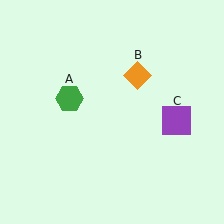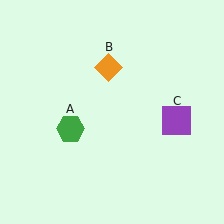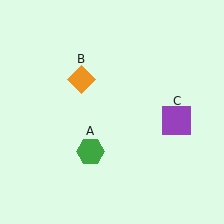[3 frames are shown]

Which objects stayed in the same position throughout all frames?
Purple square (object C) remained stationary.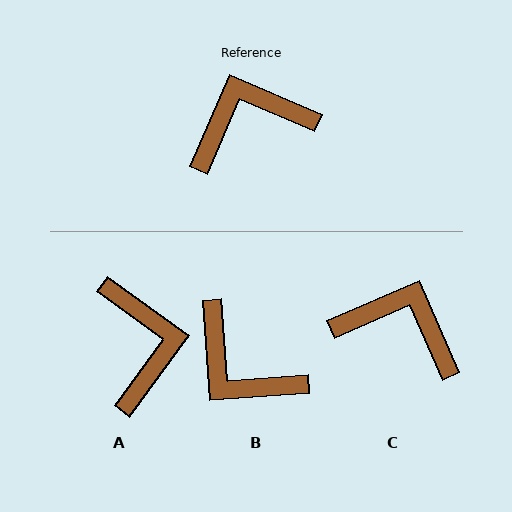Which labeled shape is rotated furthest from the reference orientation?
B, about 118 degrees away.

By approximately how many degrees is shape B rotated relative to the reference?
Approximately 118 degrees counter-clockwise.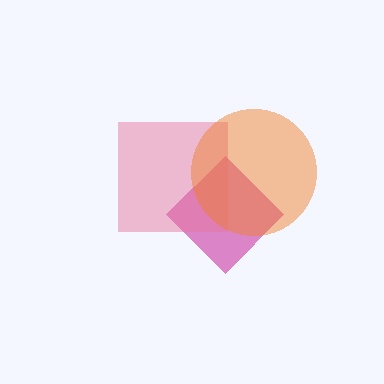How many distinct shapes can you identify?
There are 3 distinct shapes: a magenta diamond, a pink square, an orange circle.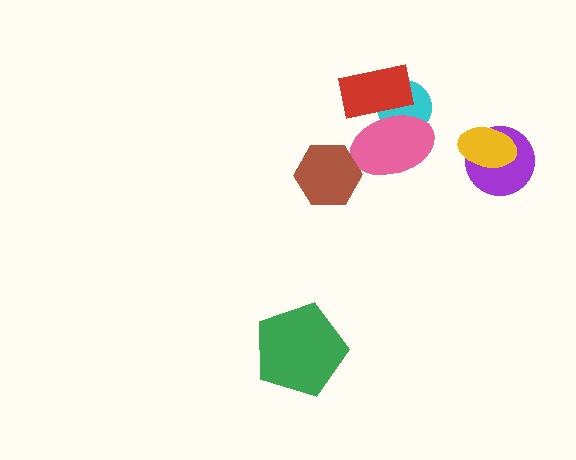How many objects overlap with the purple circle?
1 object overlaps with the purple circle.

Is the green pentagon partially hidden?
No, no other shape covers it.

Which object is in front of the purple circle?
The yellow ellipse is in front of the purple circle.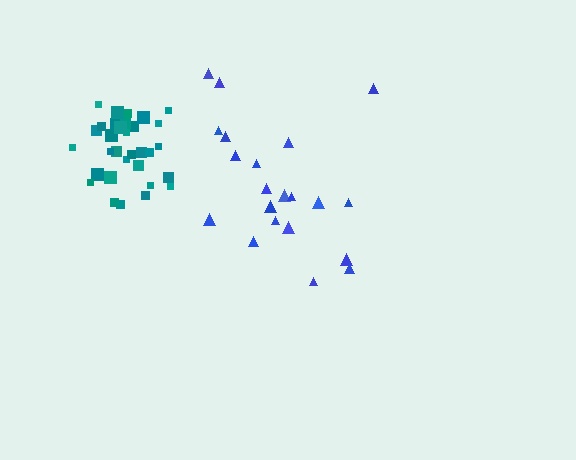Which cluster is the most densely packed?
Teal.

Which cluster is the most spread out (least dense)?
Blue.